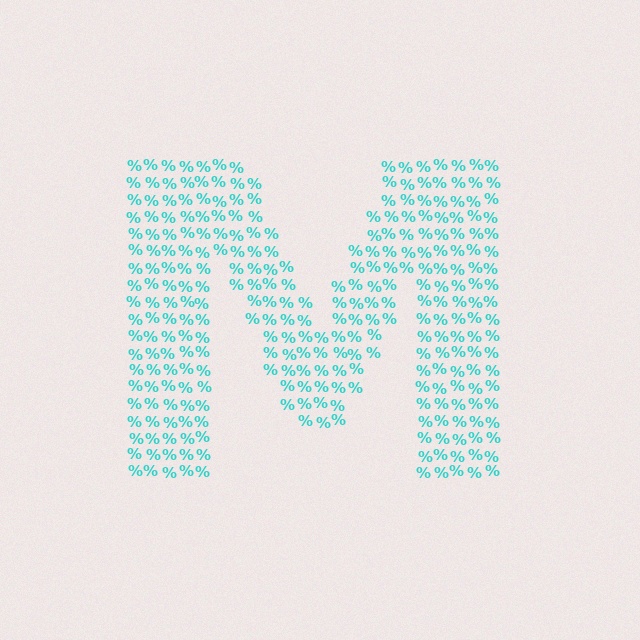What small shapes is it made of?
It is made of small percent signs.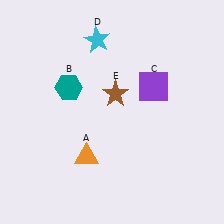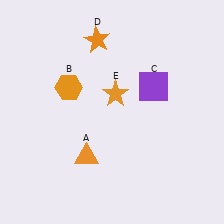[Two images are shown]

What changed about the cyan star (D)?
In Image 1, D is cyan. In Image 2, it changed to orange.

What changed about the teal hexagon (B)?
In Image 1, B is teal. In Image 2, it changed to orange.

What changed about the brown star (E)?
In Image 1, E is brown. In Image 2, it changed to orange.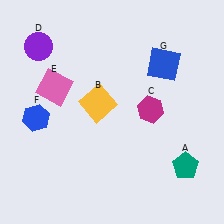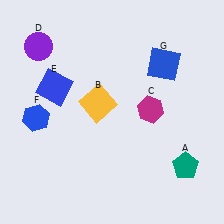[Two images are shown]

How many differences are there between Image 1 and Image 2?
There is 1 difference between the two images.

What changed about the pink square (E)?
In Image 1, E is pink. In Image 2, it changed to blue.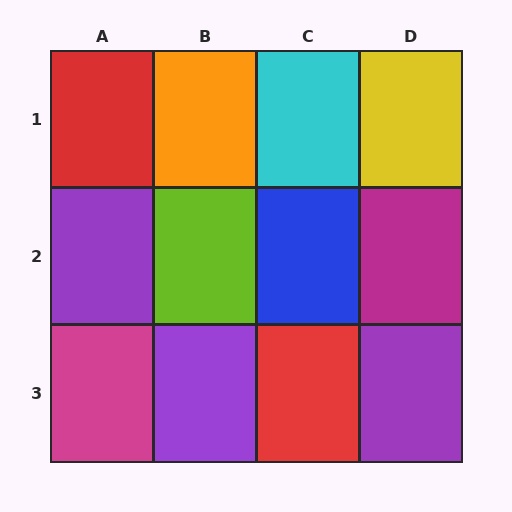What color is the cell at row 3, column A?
Magenta.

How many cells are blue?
1 cell is blue.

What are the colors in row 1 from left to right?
Red, orange, cyan, yellow.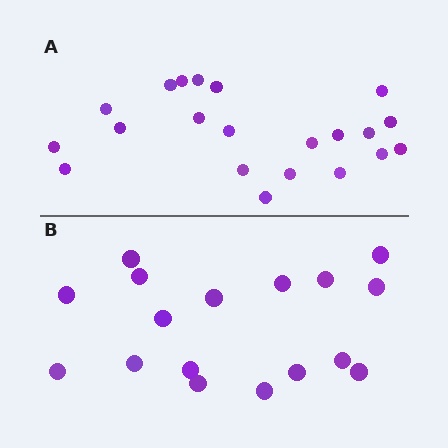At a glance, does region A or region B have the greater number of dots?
Region A (the top region) has more dots.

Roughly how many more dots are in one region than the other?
Region A has about 4 more dots than region B.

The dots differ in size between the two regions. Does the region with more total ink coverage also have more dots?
No. Region B has more total ink coverage because its dots are larger, but region A actually contains more individual dots. Total area can be misleading — the number of items is what matters here.